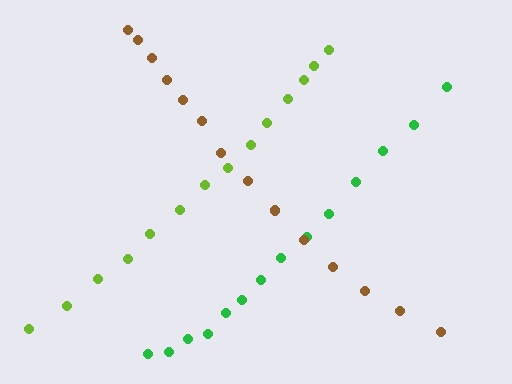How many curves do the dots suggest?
There are 3 distinct paths.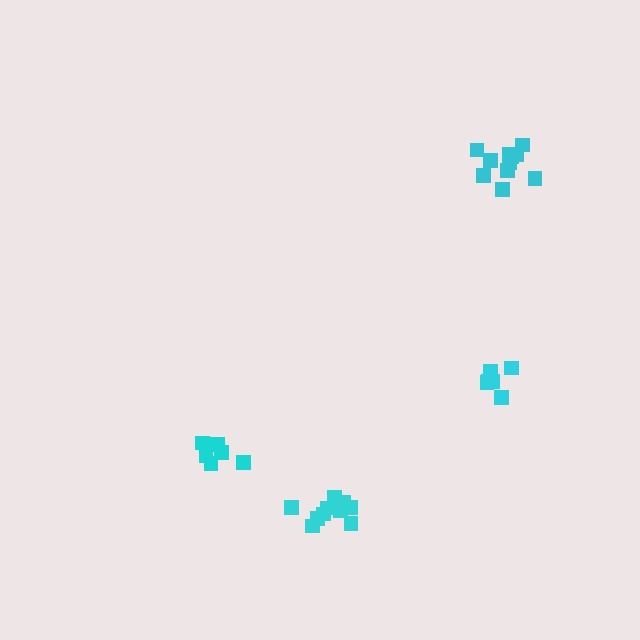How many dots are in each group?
Group 1: 11 dots, Group 2: 10 dots, Group 3: 6 dots, Group 4: 6 dots (33 total).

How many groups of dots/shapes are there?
There are 4 groups.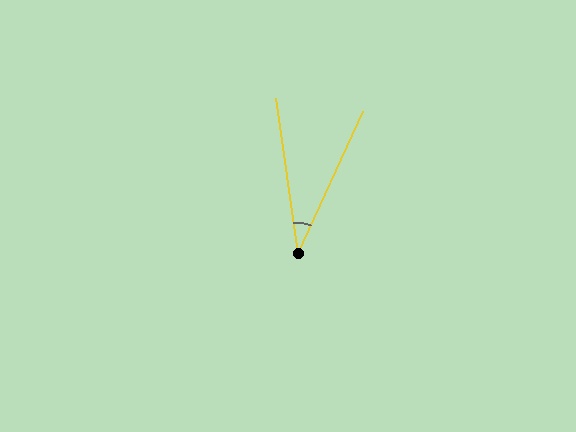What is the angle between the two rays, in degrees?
Approximately 33 degrees.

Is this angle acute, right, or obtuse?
It is acute.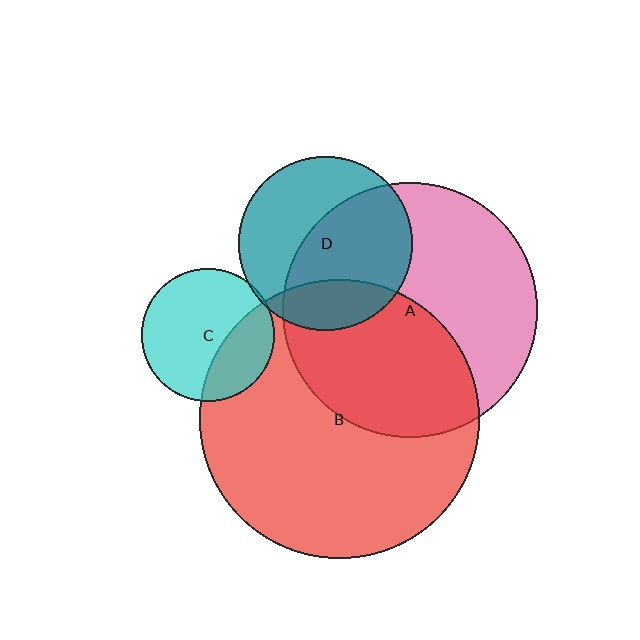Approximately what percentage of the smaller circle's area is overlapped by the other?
Approximately 30%.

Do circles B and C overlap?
Yes.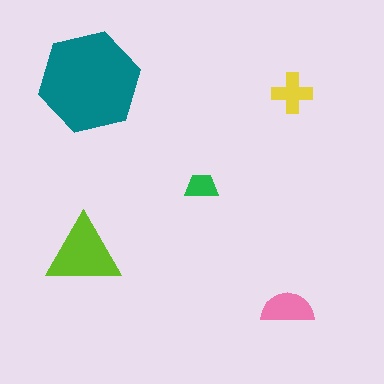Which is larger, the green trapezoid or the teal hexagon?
The teal hexagon.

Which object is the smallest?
The green trapezoid.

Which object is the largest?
The teal hexagon.